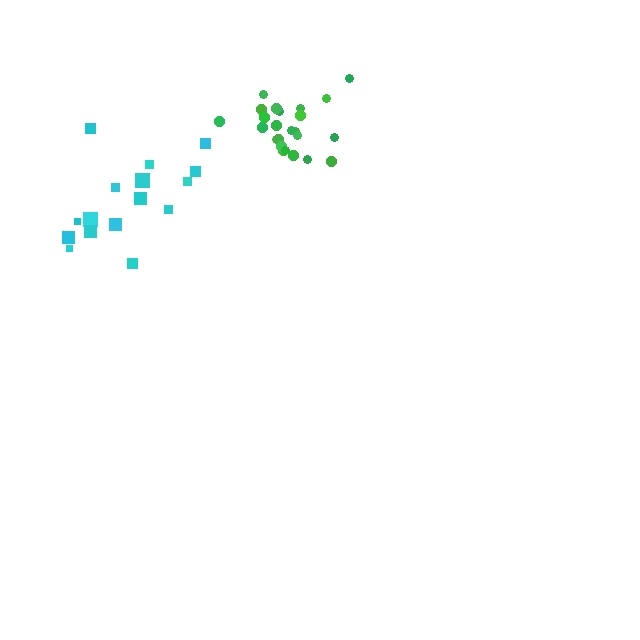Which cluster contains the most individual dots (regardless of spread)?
Green (24).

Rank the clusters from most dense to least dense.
green, cyan.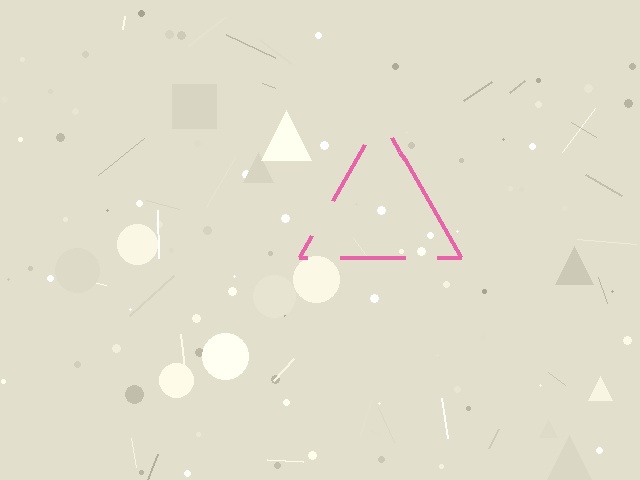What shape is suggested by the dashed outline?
The dashed outline suggests a triangle.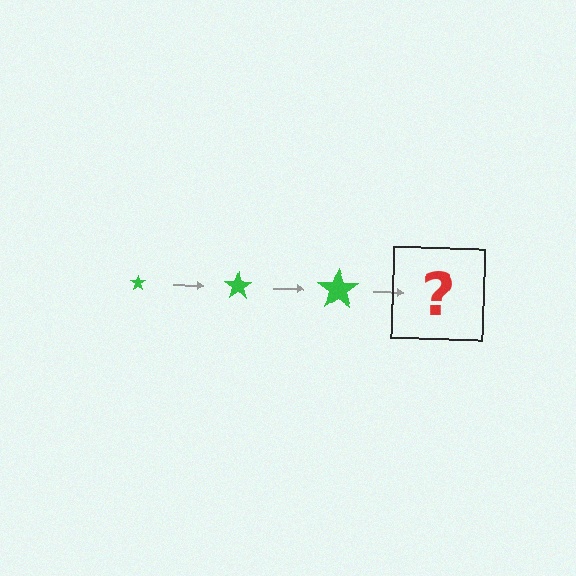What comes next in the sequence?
The next element should be a green star, larger than the previous one.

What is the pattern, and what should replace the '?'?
The pattern is that the star gets progressively larger each step. The '?' should be a green star, larger than the previous one.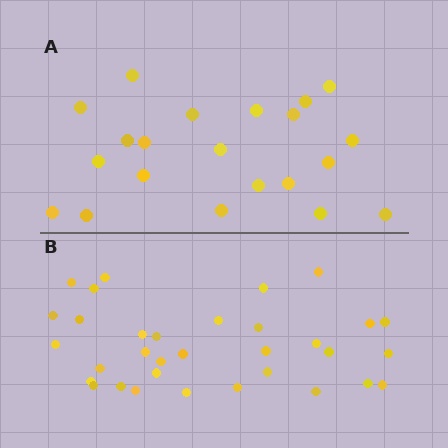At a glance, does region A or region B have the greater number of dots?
Region B (the bottom region) has more dots.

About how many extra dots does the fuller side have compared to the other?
Region B has roughly 12 or so more dots than region A.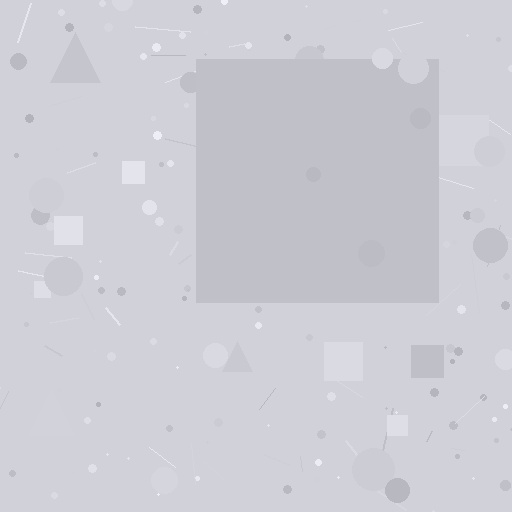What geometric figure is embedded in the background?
A square is embedded in the background.